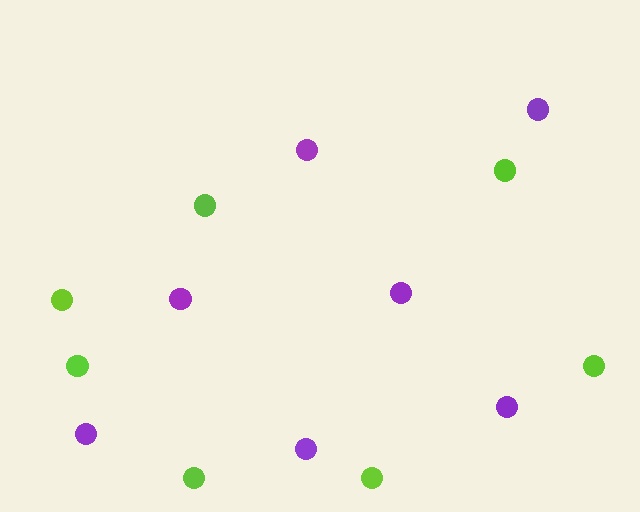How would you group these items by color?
There are 2 groups: one group of purple circles (7) and one group of lime circles (7).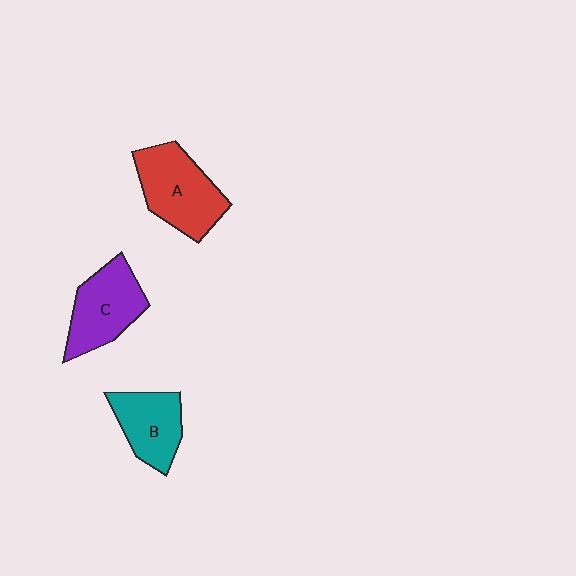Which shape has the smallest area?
Shape B (teal).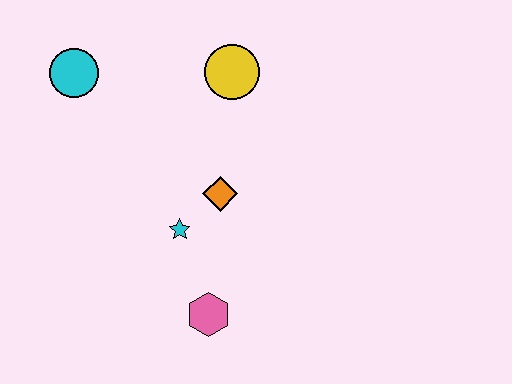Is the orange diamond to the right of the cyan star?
Yes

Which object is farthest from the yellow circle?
The pink hexagon is farthest from the yellow circle.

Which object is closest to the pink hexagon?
The cyan star is closest to the pink hexagon.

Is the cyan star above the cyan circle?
No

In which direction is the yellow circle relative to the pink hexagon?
The yellow circle is above the pink hexagon.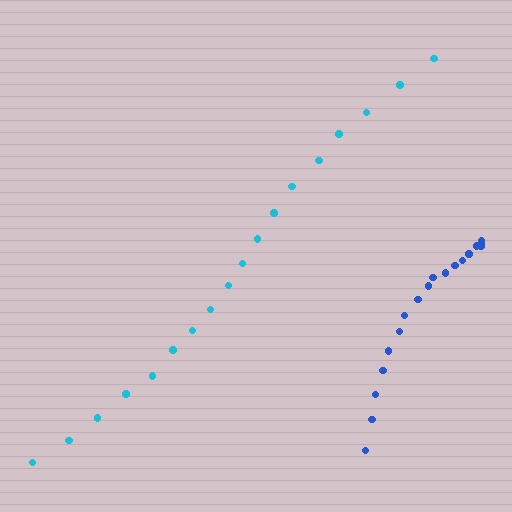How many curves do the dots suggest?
There are 2 distinct paths.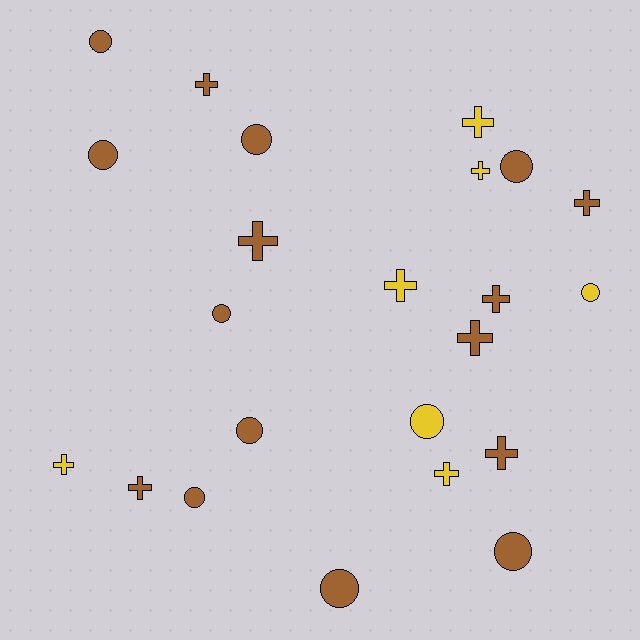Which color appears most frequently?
Brown, with 16 objects.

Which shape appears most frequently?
Cross, with 12 objects.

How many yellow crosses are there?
There are 5 yellow crosses.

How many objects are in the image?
There are 23 objects.